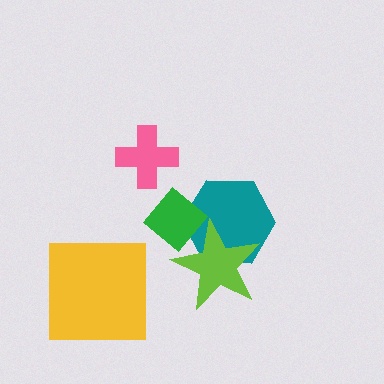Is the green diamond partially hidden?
No, no other shape covers it.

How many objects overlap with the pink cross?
0 objects overlap with the pink cross.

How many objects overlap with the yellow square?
0 objects overlap with the yellow square.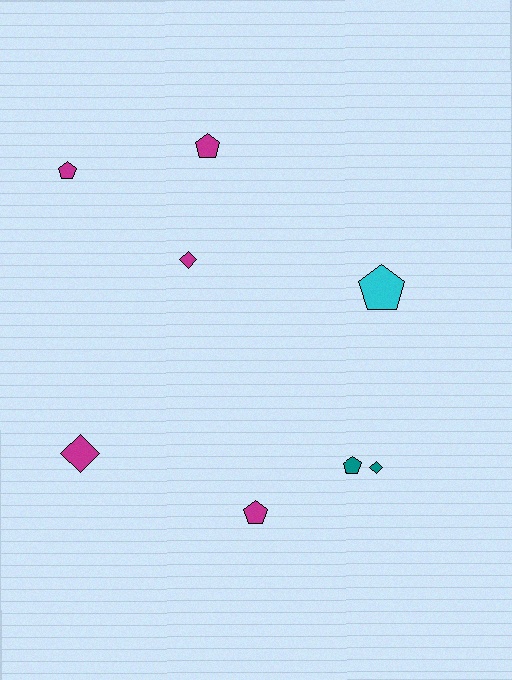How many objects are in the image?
There are 8 objects.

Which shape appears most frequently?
Pentagon, with 5 objects.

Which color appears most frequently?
Magenta, with 5 objects.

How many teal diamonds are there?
There is 1 teal diamond.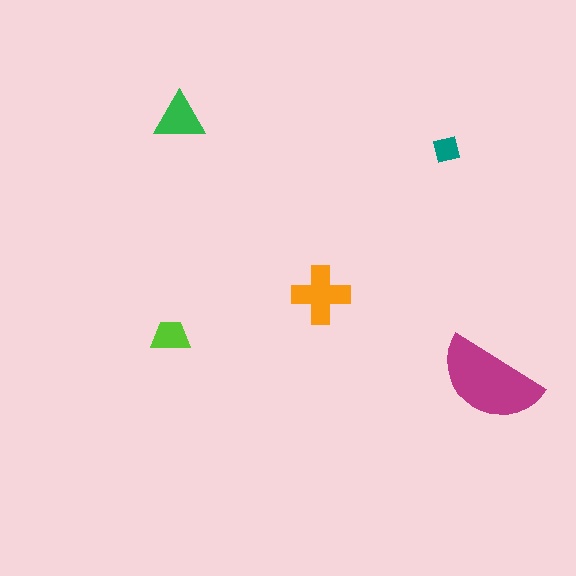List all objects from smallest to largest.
The teal square, the lime trapezoid, the green triangle, the orange cross, the magenta semicircle.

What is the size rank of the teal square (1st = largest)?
5th.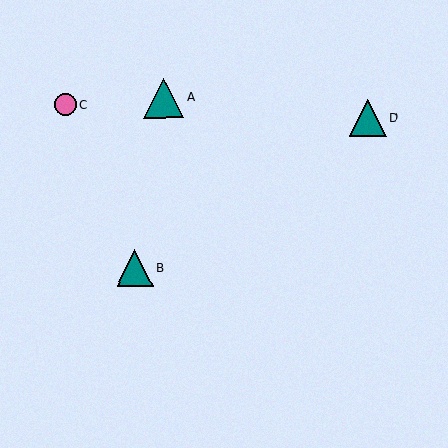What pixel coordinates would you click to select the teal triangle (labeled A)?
Click at (164, 98) to select the teal triangle A.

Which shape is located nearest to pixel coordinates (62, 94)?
The pink circle (labeled C) at (66, 105) is nearest to that location.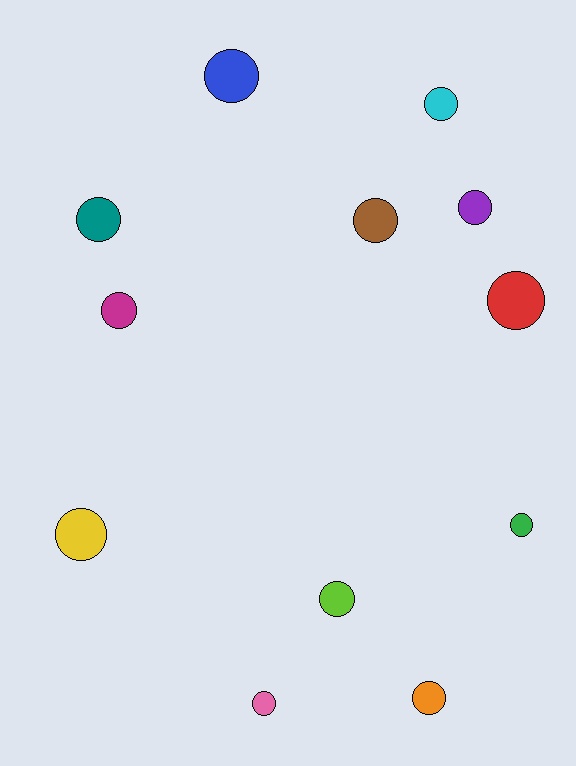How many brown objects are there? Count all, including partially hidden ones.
There is 1 brown object.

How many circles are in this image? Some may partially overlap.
There are 12 circles.